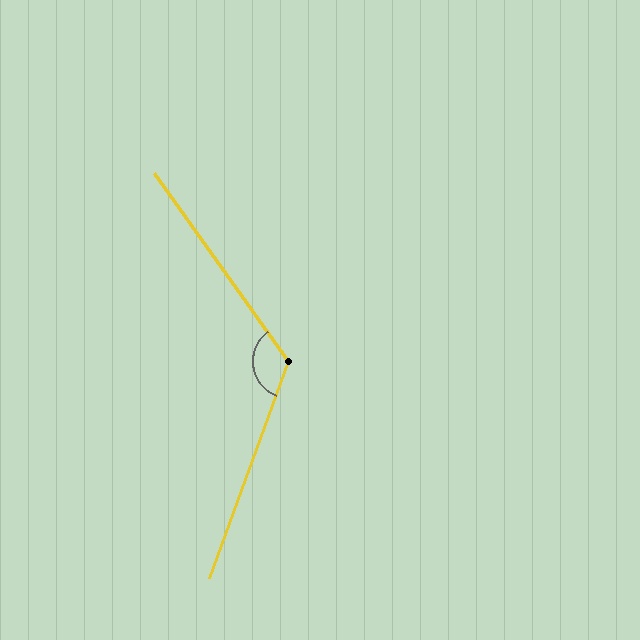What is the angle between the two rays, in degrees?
Approximately 124 degrees.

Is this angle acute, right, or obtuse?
It is obtuse.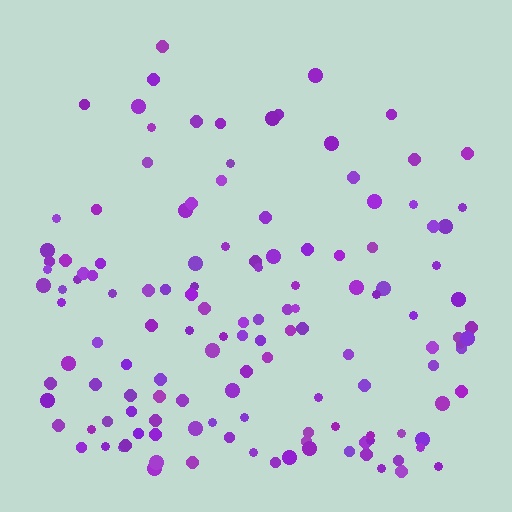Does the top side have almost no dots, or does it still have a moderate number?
Still a moderate number, just noticeably fewer than the bottom.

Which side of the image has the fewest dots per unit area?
The top.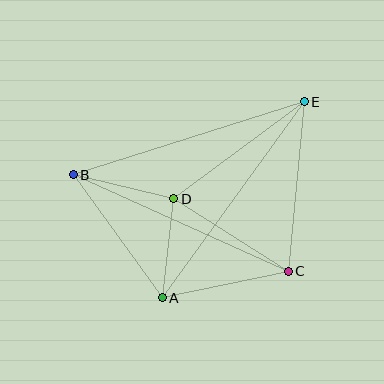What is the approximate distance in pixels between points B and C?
The distance between B and C is approximately 235 pixels.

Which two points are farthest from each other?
Points B and E are farthest from each other.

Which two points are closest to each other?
Points A and D are closest to each other.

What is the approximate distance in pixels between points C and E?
The distance between C and E is approximately 170 pixels.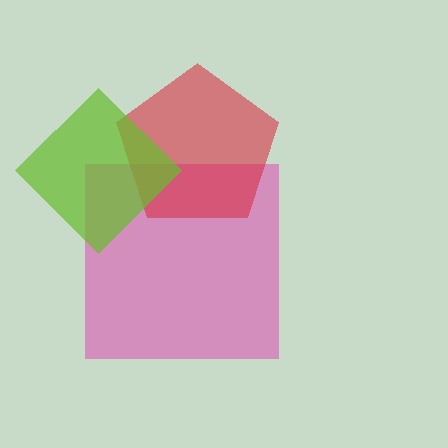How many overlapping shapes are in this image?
There are 3 overlapping shapes in the image.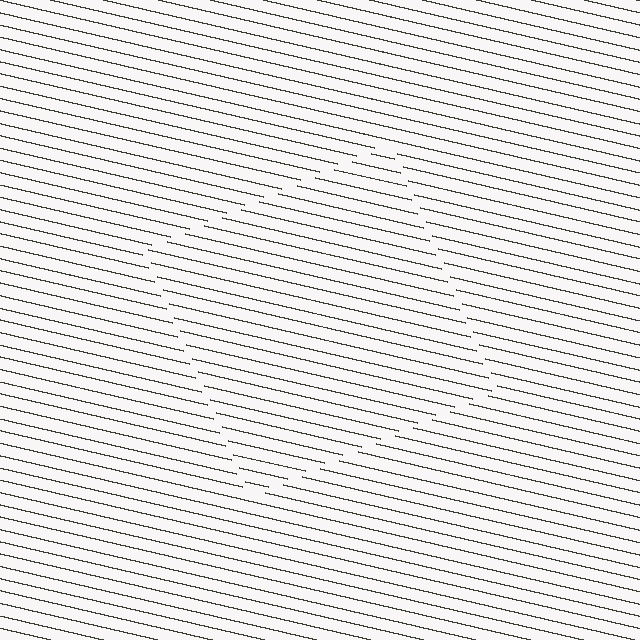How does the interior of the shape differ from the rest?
The interior of the shape contains the same grating, shifted by half a period — the contour is defined by the phase discontinuity where line-ends from the inner and outer gratings abut.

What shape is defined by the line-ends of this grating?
An illusory square. The interior of the shape contains the same grating, shifted by half a period — the contour is defined by the phase discontinuity where line-ends from the inner and outer gratings abut.